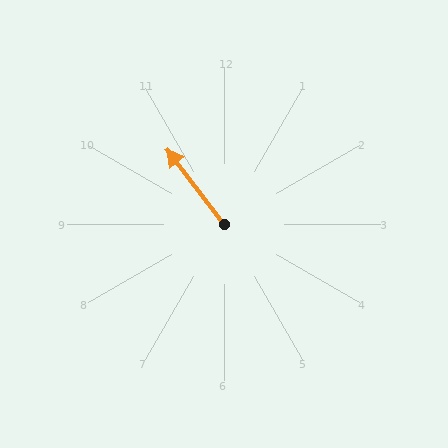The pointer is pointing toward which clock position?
Roughly 11 o'clock.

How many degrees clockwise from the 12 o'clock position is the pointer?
Approximately 323 degrees.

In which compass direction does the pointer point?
Northwest.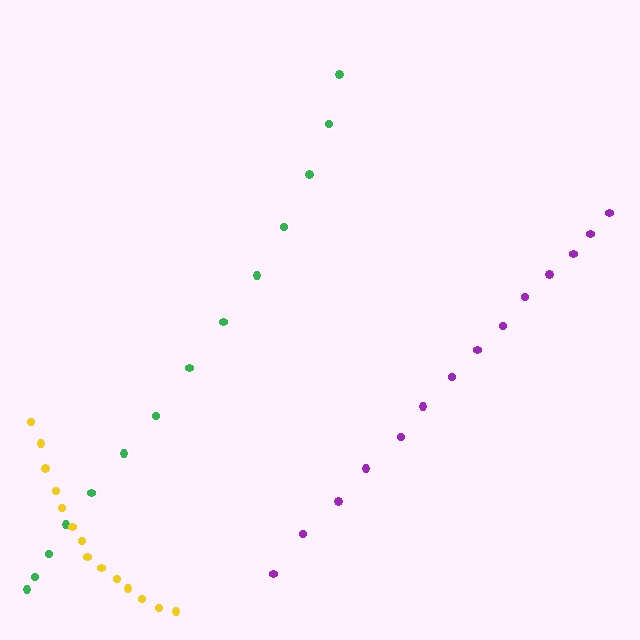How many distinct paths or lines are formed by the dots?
There are 3 distinct paths.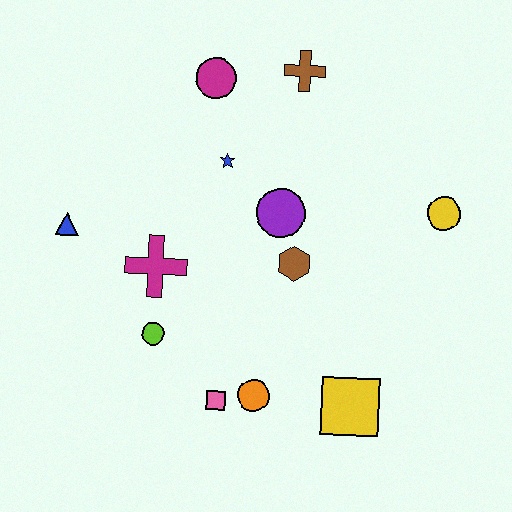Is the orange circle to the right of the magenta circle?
Yes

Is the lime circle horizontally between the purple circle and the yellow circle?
No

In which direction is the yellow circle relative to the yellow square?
The yellow circle is above the yellow square.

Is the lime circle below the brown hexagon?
Yes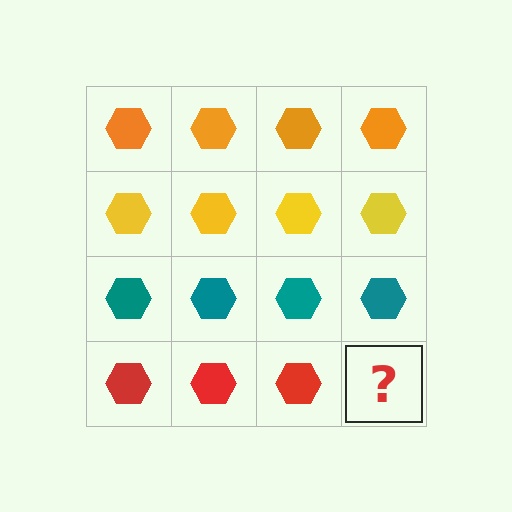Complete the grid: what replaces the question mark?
The question mark should be replaced with a red hexagon.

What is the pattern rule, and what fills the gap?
The rule is that each row has a consistent color. The gap should be filled with a red hexagon.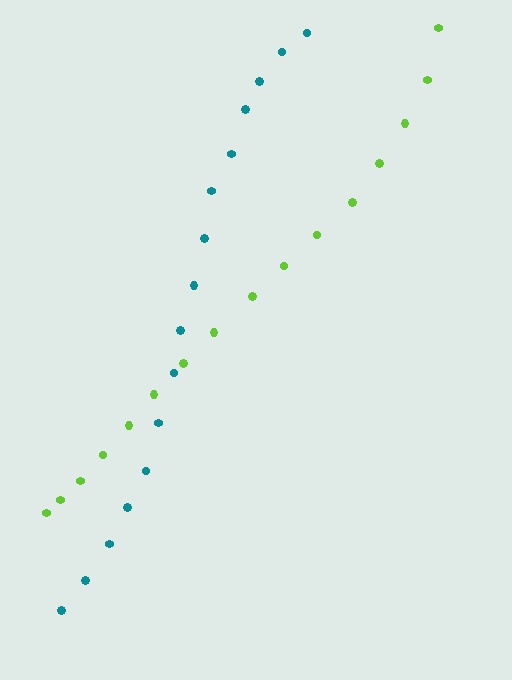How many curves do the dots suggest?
There are 2 distinct paths.